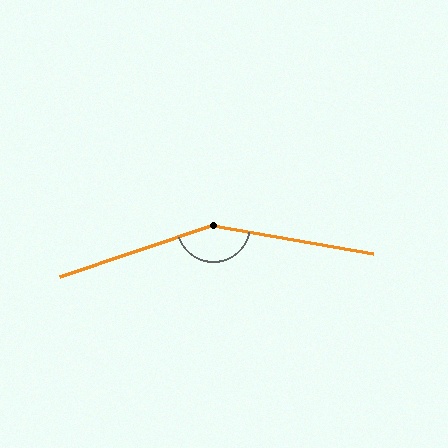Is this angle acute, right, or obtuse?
It is obtuse.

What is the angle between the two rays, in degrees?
Approximately 151 degrees.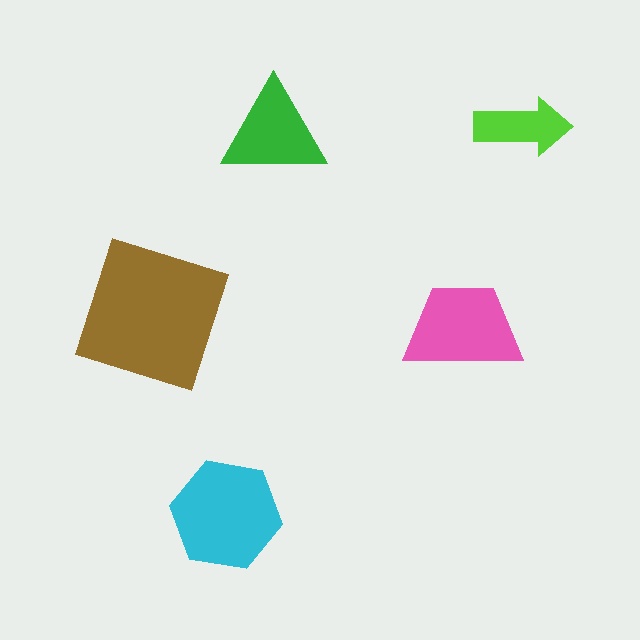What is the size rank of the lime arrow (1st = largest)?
5th.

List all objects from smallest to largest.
The lime arrow, the green triangle, the pink trapezoid, the cyan hexagon, the brown square.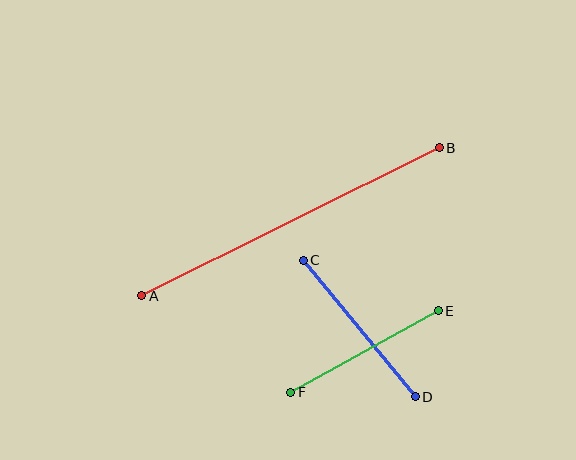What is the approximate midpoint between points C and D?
The midpoint is at approximately (359, 329) pixels.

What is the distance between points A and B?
The distance is approximately 332 pixels.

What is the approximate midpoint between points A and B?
The midpoint is at approximately (290, 222) pixels.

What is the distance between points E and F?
The distance is approximately 168 pixels.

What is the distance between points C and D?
The distance is approximately 177 pixels.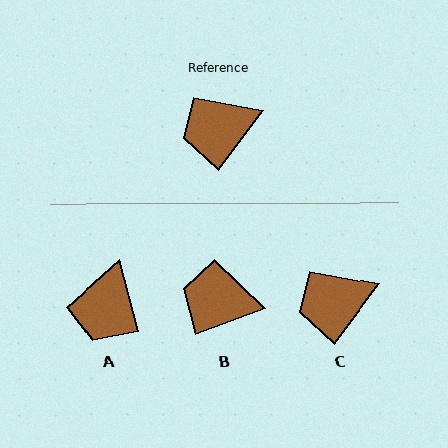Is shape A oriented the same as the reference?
No, it is off by about 52 degrees.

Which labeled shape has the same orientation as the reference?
C.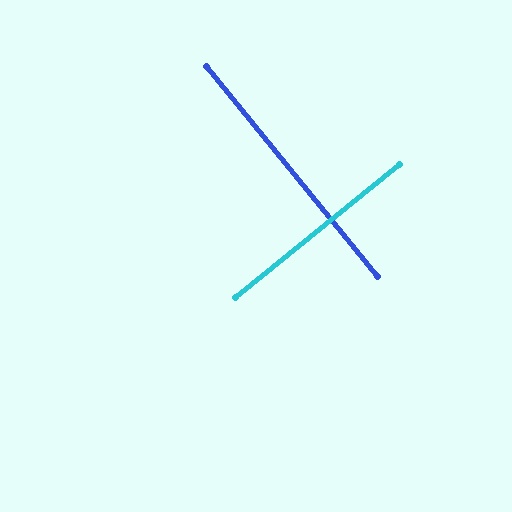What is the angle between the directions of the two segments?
Approximately 90 degrees.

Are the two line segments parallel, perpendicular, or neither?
Perpendicular — they meet at approximately 90°.